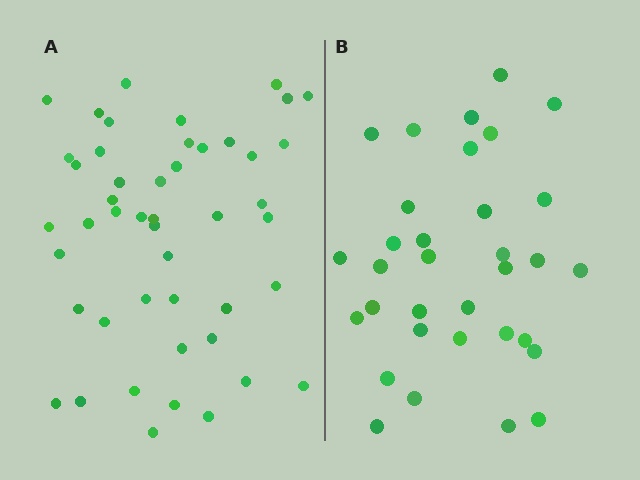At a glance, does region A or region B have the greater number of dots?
Region A (the left region) has more dots.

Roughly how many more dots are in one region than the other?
Region A has approximately 15 more dots than region B.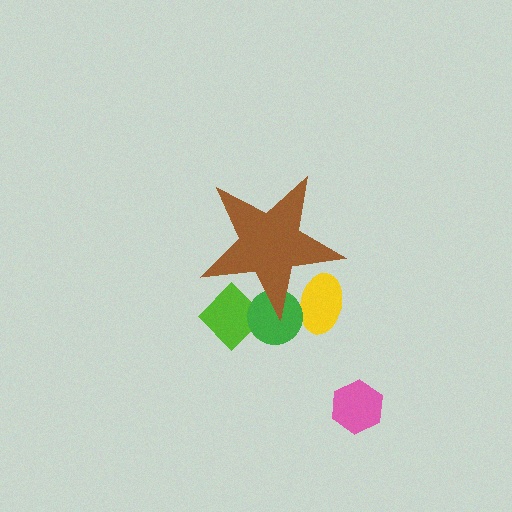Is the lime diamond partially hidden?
Yes, the lime diamond is partially hidden behind the brown star.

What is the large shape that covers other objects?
A brown star.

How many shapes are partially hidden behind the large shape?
3 shapes are partially hidden.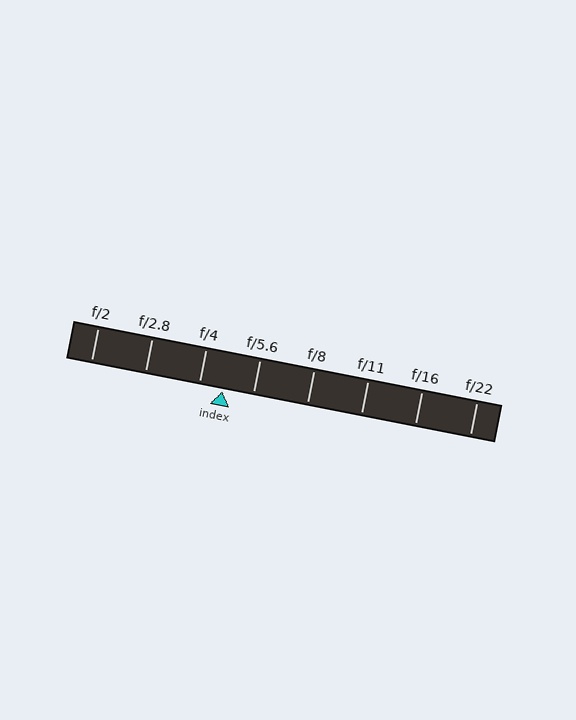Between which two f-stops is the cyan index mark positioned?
The index mark is between f/4 and f/5.6.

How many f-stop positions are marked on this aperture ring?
There are 8 f-stop positions marked.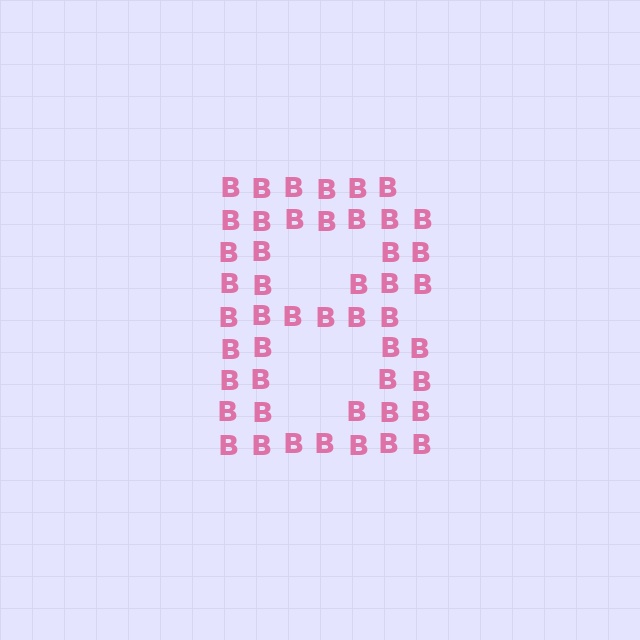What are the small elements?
The small elements are letter B's.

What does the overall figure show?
The overall figure shows the letter B.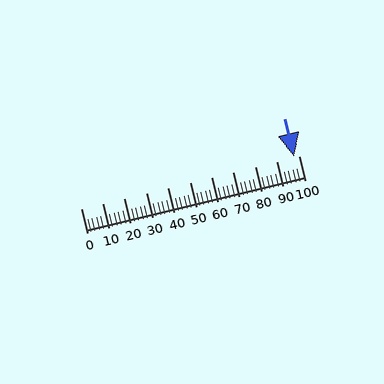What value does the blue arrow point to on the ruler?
The blue arrow points to approximately 98.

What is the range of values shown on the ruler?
The ruler shows values from 0 to 100.